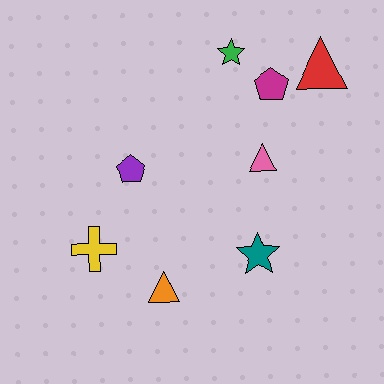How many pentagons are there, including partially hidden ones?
There are 2 pentagons.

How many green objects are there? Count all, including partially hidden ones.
There is 1 green object.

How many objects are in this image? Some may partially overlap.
There are 8 objects.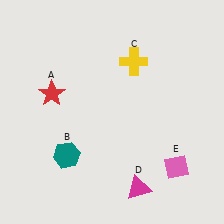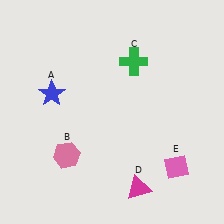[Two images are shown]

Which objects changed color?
A changed from red to blue. B changed from teal to pink. C changed from yellow to green.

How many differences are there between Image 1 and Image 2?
There are 3 differences between the two images.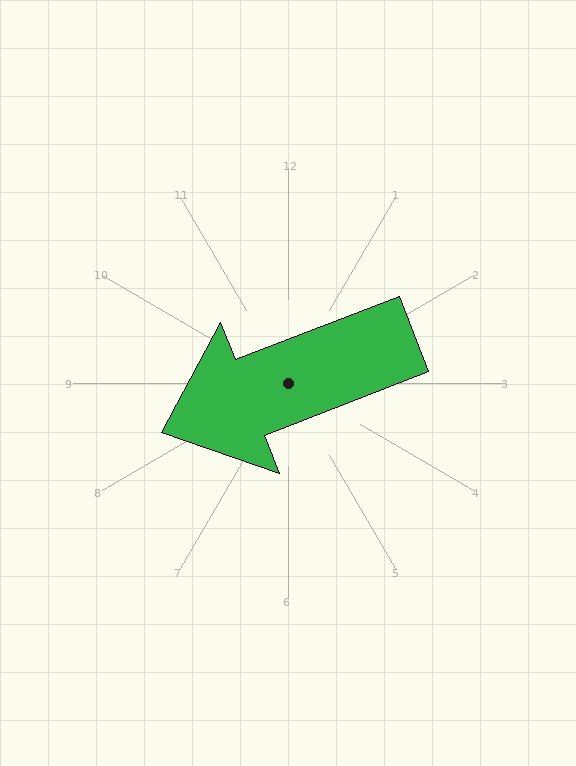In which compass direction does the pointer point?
West.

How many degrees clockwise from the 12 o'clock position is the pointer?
Approximately 249 degrees.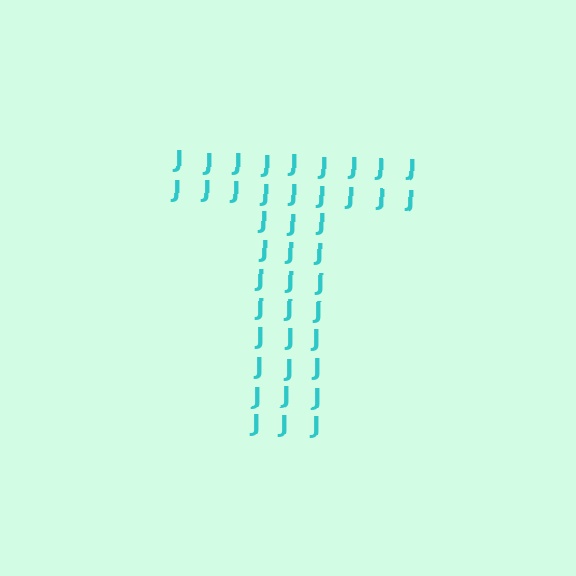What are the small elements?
The small elements are letter J's.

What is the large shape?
The large shape is the letter T.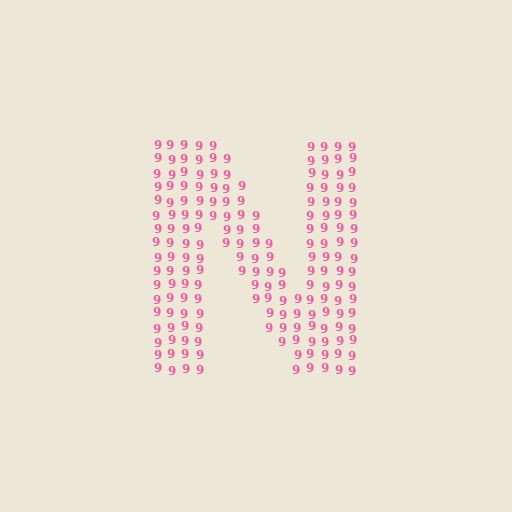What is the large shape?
The large shape is the letter N.